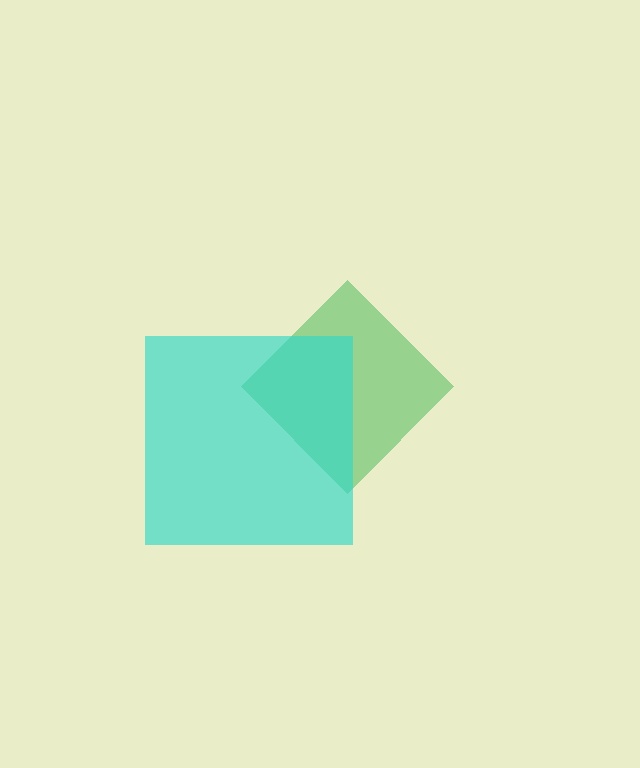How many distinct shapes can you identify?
There are 2 distinct shapes: a green diamond, a cyan square.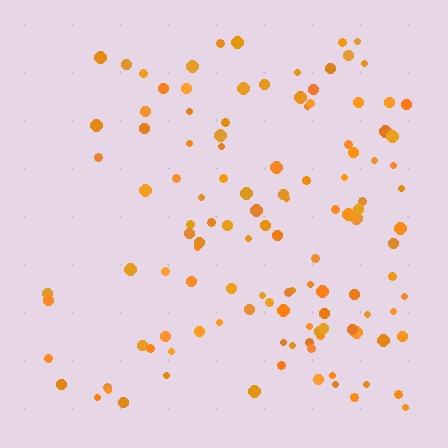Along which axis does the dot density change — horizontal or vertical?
Horizontal.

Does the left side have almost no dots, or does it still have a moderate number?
Still a moderate number, just noticeably fewer than the right.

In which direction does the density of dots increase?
From left to right, with the right side densest.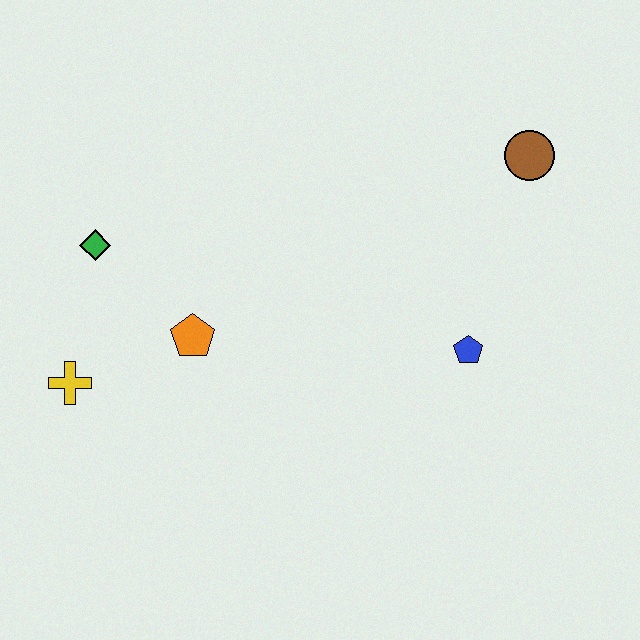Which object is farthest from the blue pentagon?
The yellow cross is farthest from the blue pentagon.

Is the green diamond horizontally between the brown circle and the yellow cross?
Yes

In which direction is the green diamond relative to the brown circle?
The green diamond is to the left of the brown circle.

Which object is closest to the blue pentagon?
The brown circle is closest to the blue pentagon.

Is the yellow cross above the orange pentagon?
No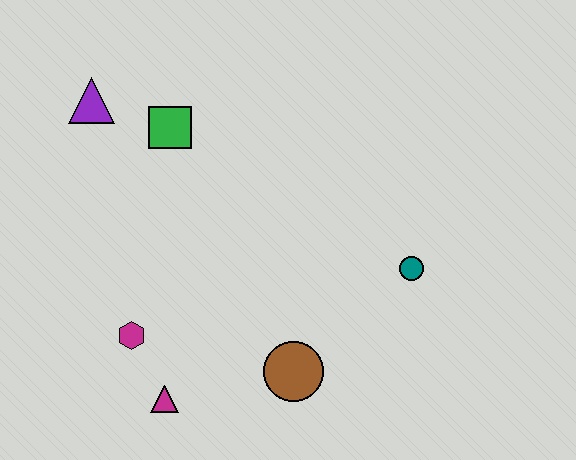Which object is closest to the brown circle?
The magenta triangle is closest to the brown circle.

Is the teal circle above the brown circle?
Yes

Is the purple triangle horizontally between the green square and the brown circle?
No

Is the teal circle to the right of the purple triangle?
Yes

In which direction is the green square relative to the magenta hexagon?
The green square is above the magenta hexagon.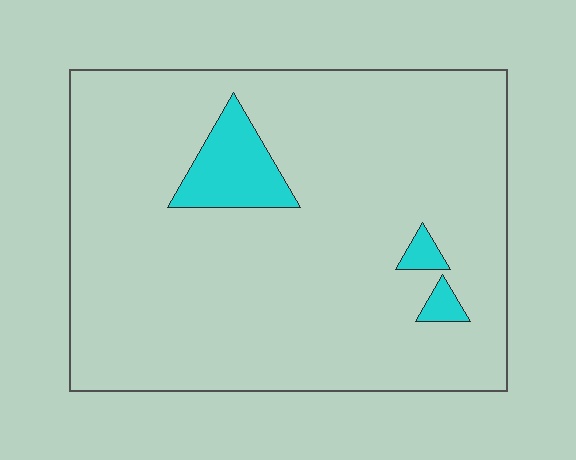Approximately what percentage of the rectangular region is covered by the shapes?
Approximately 5%.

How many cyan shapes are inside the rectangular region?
3.